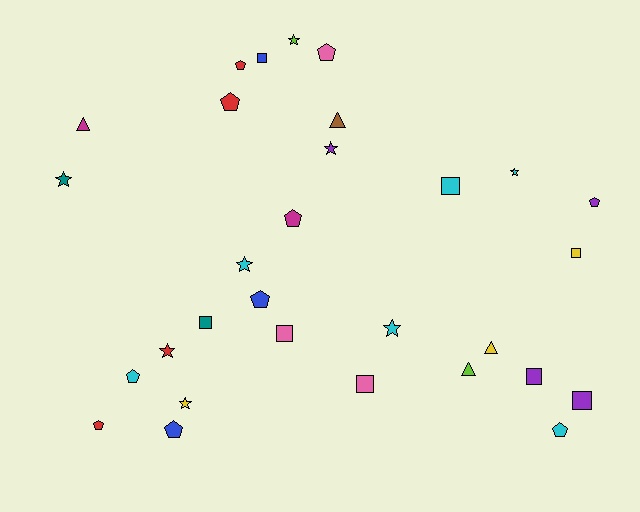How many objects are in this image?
There are 30 objects.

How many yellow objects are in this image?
There are 3 yellow objects.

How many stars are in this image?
There are 8 stars.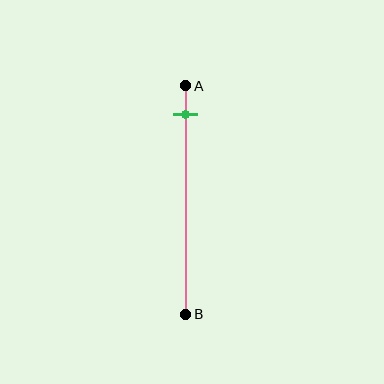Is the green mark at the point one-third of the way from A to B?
No, the mark is at about 15% from A, not at the 33% one-third point.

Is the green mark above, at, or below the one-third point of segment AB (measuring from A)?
The green mark is above the one-third point of segment AB.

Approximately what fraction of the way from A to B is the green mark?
The green mark is approximately 15% of the way from A to B.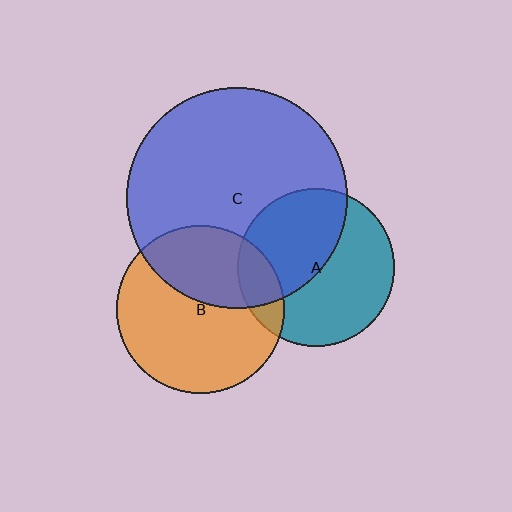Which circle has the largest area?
Circle C (blue).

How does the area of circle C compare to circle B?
Approximately 1.7 times.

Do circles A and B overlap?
Yes.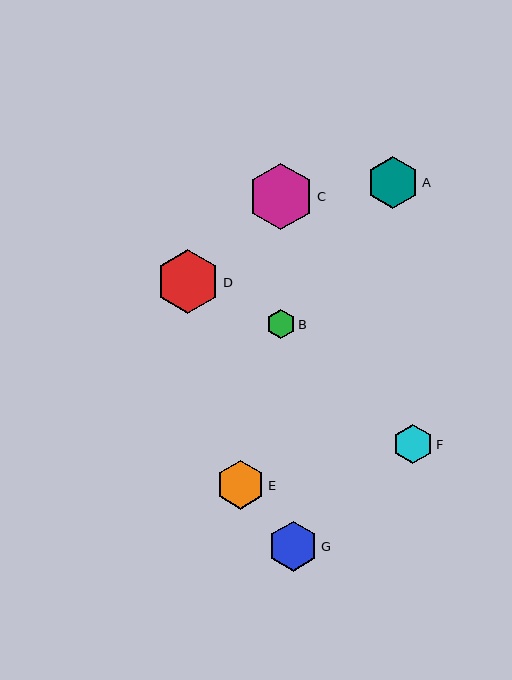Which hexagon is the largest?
Hexagon C is the largest with a size of approximately 67 pixels.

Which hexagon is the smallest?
Hexagon B is the smallest with a size of approximately 28 pixels.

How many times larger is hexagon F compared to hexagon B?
Hexagon F is approximately 1.4 times the size of hexagon B.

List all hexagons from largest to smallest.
From largest to smallest: C, D, A, G, E, F, B.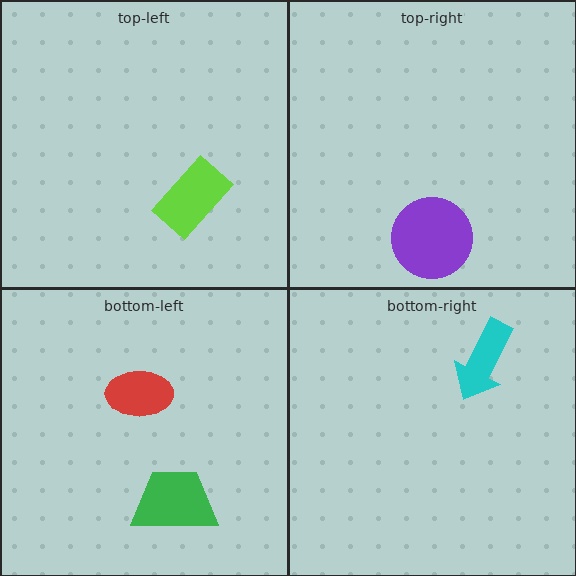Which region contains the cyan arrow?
The bottom-right region.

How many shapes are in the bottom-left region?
2.